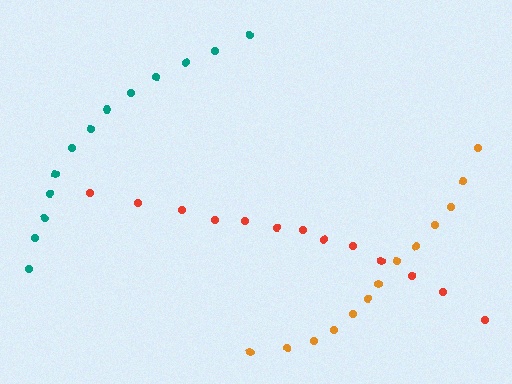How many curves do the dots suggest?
There are 3 distinct paths.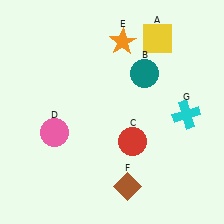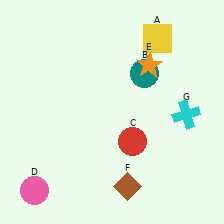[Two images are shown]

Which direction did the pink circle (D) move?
The pink circle (D) moved down.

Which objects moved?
The objects that moved are: the pink circle (D), the orange star (E).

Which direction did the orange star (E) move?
The orange star (E) moved right.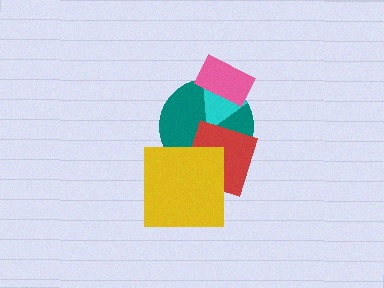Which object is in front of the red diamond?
The yellow square is in front of the red diamond.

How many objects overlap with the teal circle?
4 objects overlap with the teal circle.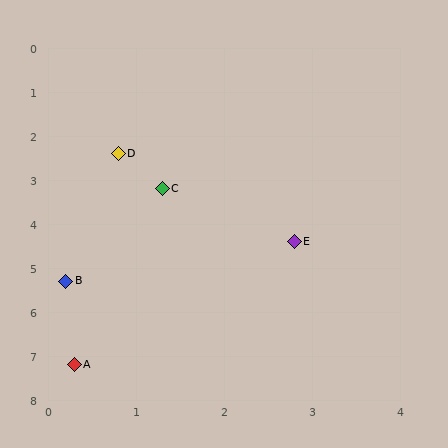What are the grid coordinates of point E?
Point E is at approximately (2.8, 4.4).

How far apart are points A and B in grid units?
Points A and B are about 1.9 grid units apart.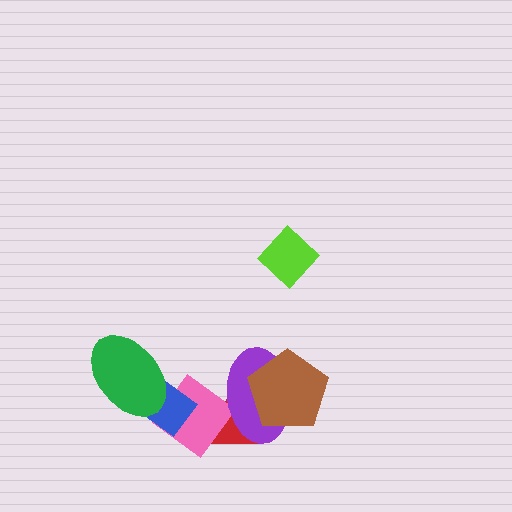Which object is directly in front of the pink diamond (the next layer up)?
The blue diamond is directly in front of the pink diamond.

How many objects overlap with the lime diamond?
0 objects overlap with the lime diamond.